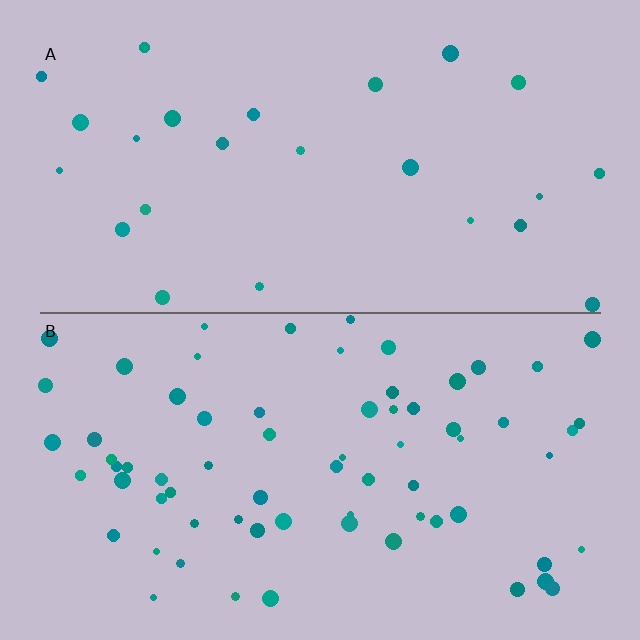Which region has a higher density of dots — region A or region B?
B (the bottom).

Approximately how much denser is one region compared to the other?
Approximately 2.8× — region B over region A.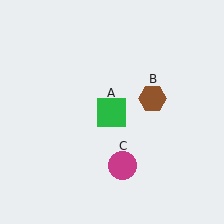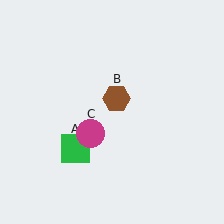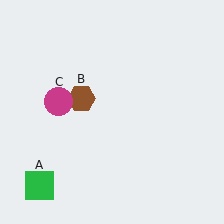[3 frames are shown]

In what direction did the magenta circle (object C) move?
The magenta circle (object C) moved up and to the left.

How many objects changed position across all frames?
3 objects changed position: green square (object A), brown hexagon (object B), magenta circle (object C).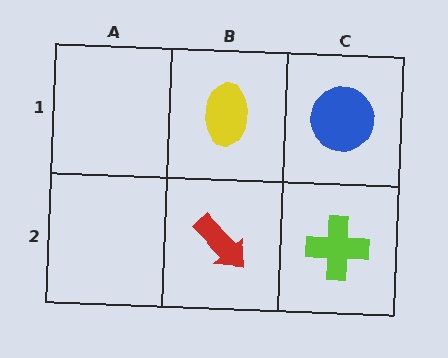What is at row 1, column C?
A blue circle.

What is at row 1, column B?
A yellow ellipse.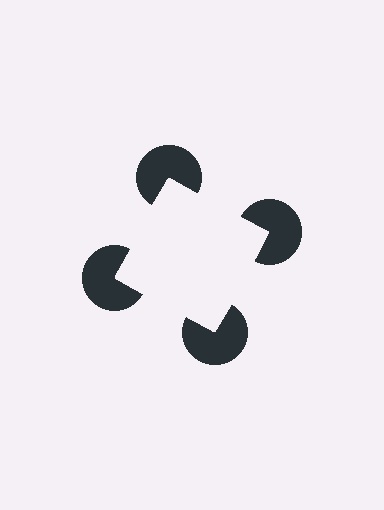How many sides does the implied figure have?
4 sides.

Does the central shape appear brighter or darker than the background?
It typically appears slightly brighter than the background, even though no actual brightness change is drawn.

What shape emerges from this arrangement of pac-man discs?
An illusory square — its edges are inferred from the aligned wedge cuts in the pac-man discs, not physically drawn.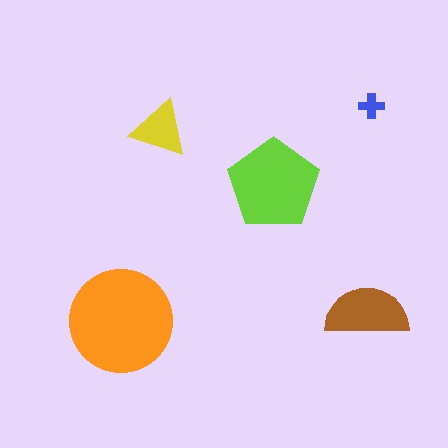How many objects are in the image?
There are 5 objects in the image.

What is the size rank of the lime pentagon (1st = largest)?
2nd.